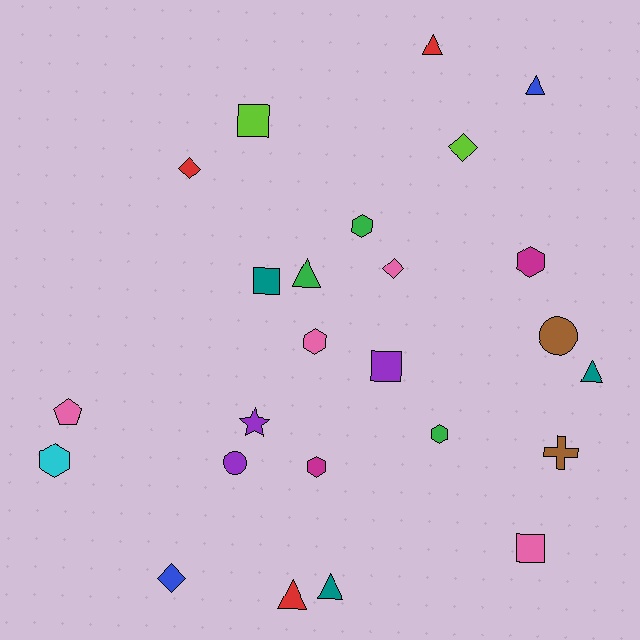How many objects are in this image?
There are 25 objects.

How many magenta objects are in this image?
There are 2 magenta objects.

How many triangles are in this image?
There are 6 triangles.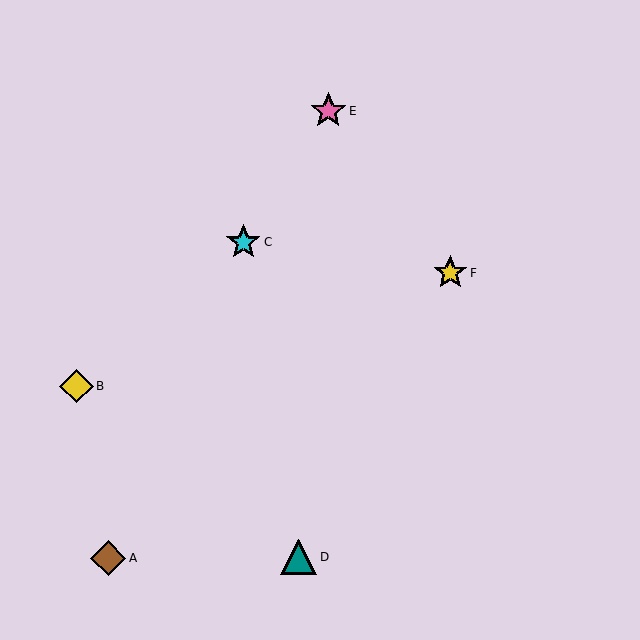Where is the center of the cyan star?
The center of the cyan star is at (243, 242).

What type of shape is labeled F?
Shape F is a yellow star.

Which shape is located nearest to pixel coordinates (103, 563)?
The brown diamond (labeled A) at (108, 558) is nearest to that location.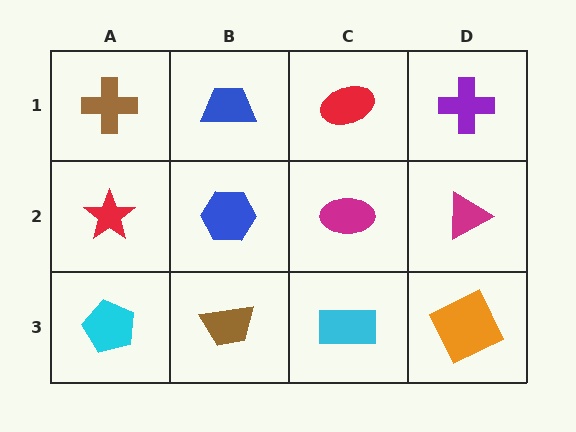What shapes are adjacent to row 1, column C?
A magenta ellipse (row 2, column C), a blue trapezoid (row 1, column B), a purple cross (row 1, column D).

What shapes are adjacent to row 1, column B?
A blue hexagon (row 2, column B), a brown cross (row 1, column A), a red ellipse (row 1, column C).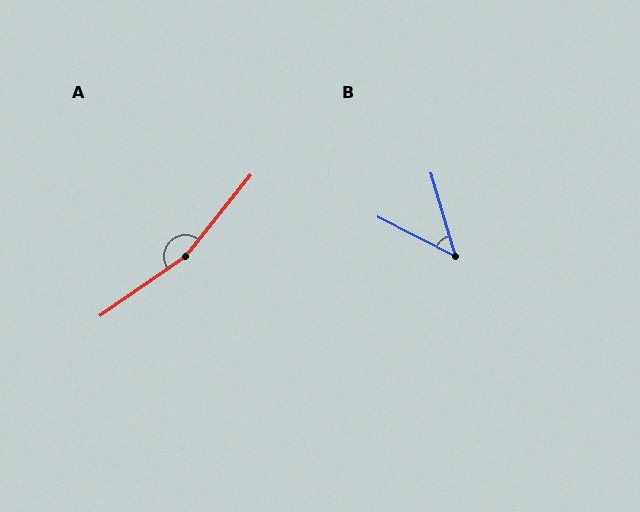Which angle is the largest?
A, at approximately 164 degrees.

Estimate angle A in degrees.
Approximately 164 degrees.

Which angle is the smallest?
B, at approximately 47 degrees.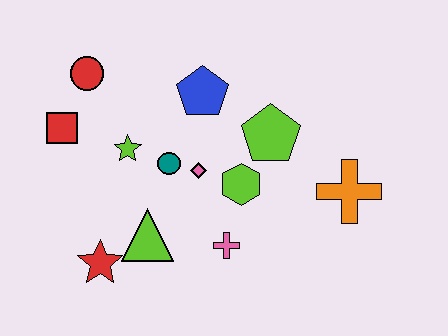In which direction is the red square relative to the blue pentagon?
The red square is to the left of the blue pentagon.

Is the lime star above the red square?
No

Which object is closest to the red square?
The red circle is closest to the red square.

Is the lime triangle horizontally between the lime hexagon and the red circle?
Yes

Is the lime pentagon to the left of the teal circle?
No